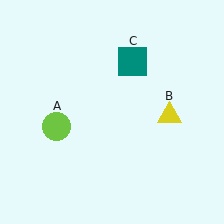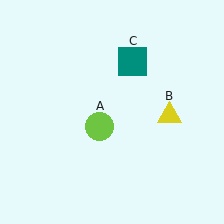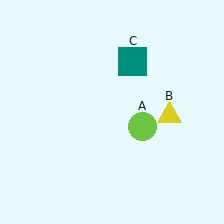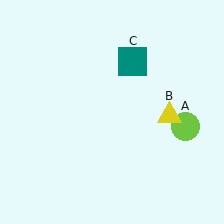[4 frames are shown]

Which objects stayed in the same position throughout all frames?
Yellow triangle (object B) and teal square (object C) remained stationary.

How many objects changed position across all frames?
1 object changed position: lime circle (object A).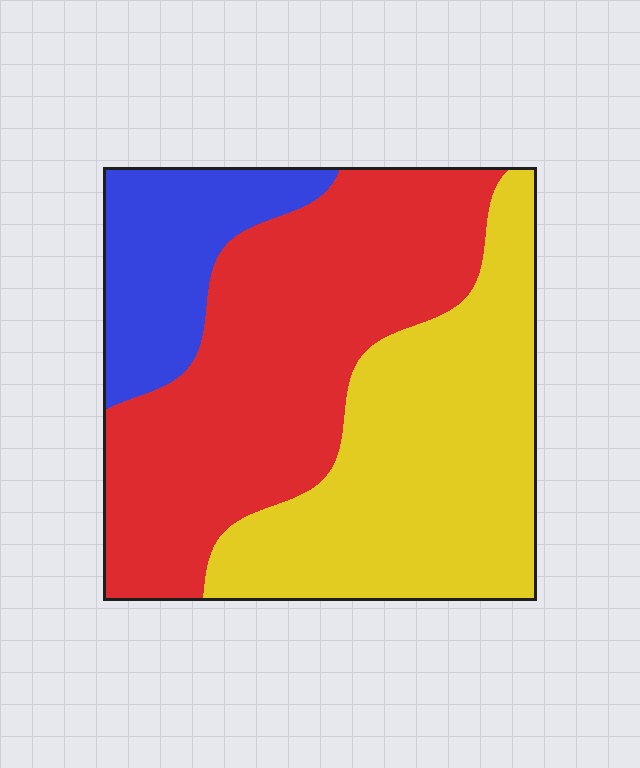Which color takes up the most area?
Red, at roughly 45%.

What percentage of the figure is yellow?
Yellow covers 39% of the figure.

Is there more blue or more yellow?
Yellow.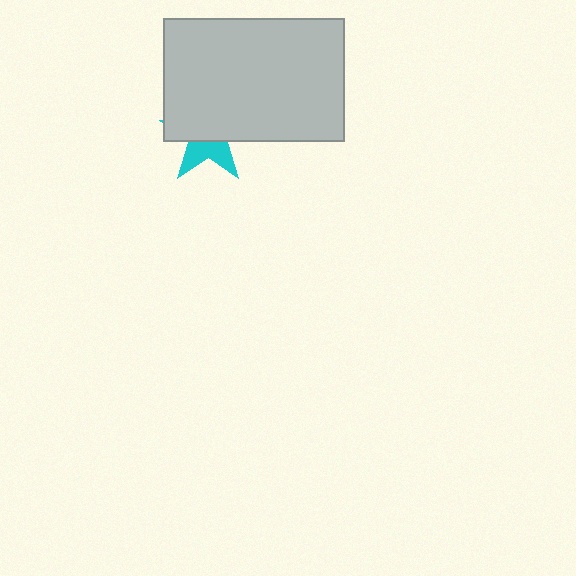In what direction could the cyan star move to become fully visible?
The cyan star could move down. That would shift it out from behind the light gray rectangle entirely.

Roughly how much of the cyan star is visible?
A small part of it is visible (roughly 38%).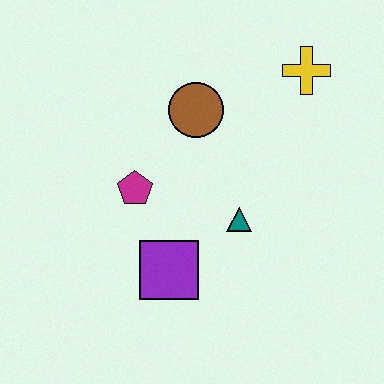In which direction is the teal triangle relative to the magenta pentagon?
The teal triangle is to the right of the magenta pentagon.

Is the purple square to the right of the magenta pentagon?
Yes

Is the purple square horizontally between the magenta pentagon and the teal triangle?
Yes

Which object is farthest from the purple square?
The yellow cross is farthest from the purple square.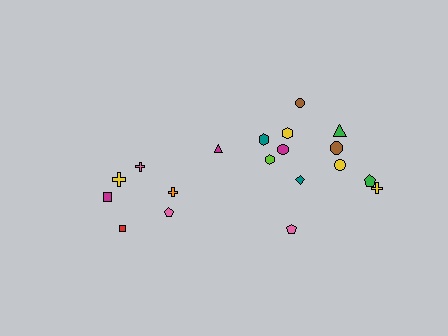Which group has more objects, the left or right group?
The right group.